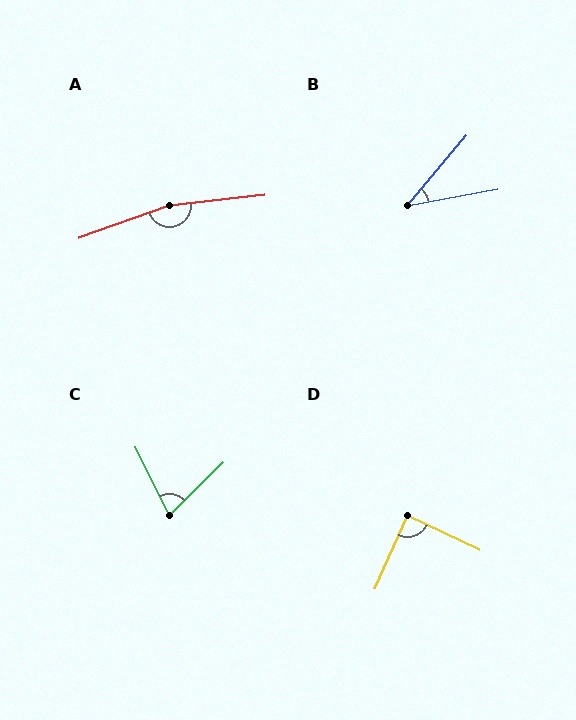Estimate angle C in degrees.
Approximately 72 degrees.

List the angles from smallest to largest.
B (39°), C (72°), D (89°), A (167°).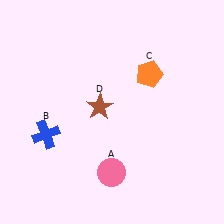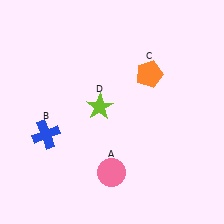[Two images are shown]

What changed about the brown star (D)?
In Image 1, D is brown. In Image 2, it changed to lime.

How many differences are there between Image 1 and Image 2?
There is 1 difference between the two images.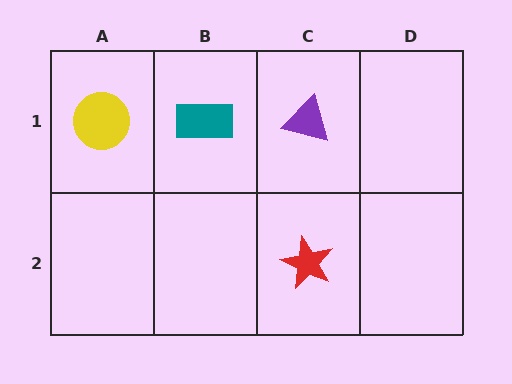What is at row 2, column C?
A red star.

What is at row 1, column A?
A yellow circle.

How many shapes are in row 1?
3 shapes.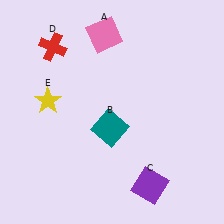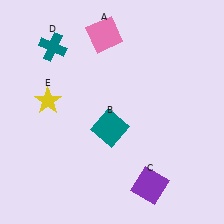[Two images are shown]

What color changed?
The cross (D) changed from red in Image 1 to teal in Image 2.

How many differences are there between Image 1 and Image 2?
There is 1 difference between the two images.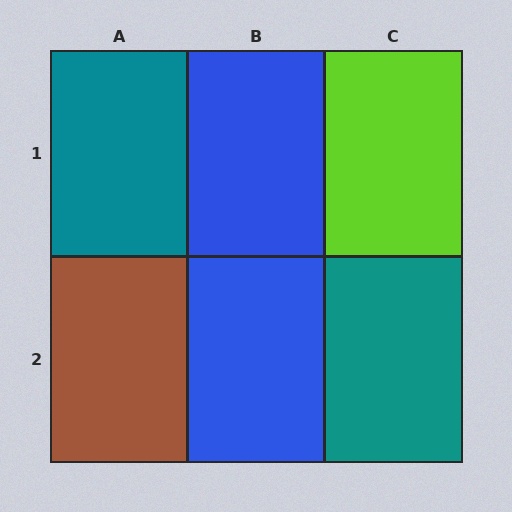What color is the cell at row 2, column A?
Brown.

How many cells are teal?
2 cells are teal.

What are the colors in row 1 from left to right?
Teal, blue, lime.